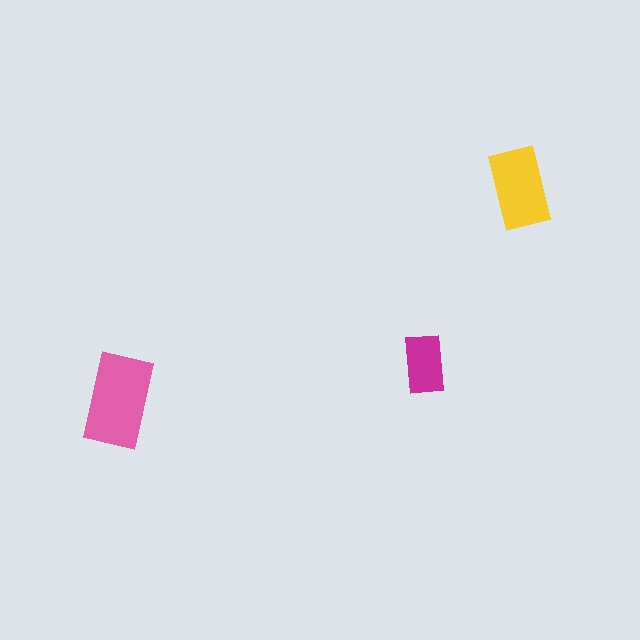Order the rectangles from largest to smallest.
the pink one, the yellow one, the magenta one.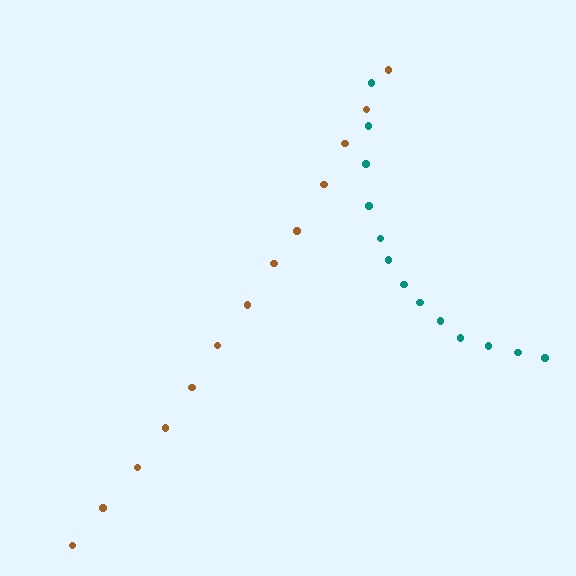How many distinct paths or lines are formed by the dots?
There are 2 distinct paths.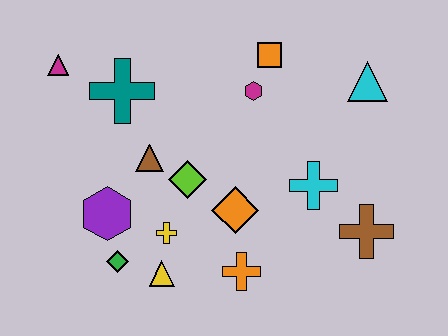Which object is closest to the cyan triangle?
The orange square is closest to the cyan triangle.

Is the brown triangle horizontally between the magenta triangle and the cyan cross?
Yes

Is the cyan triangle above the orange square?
No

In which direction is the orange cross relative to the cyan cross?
The orange cross is below the cyan cross.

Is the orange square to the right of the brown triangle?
Yes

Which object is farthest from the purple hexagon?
The cyan triangle is farthest from the purple hexagon.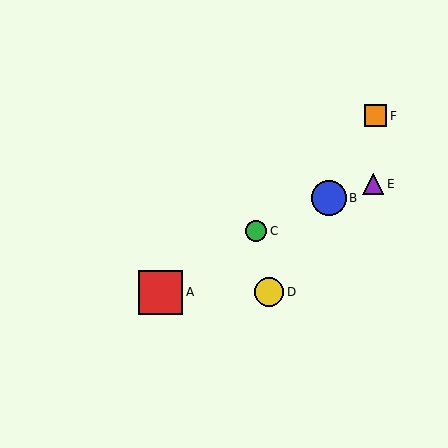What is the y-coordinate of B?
Object B is at y≈198.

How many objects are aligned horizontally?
2 objects (A, D) are aligned horizontally.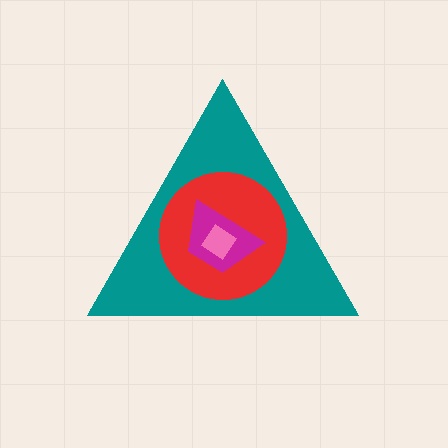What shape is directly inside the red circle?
The magenta trapezoid.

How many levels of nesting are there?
4.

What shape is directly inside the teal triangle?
The red circle.